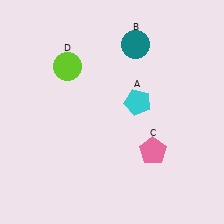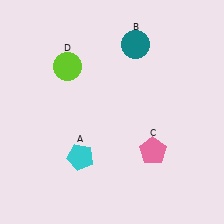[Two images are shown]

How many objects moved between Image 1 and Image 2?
1 object moved between the two images.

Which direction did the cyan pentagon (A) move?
The cyan pentagon (A) moved left.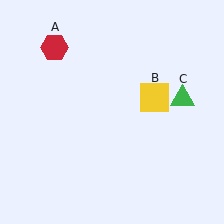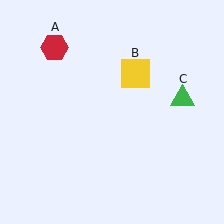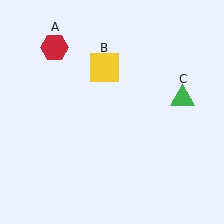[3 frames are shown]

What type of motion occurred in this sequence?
The yellow square (object B) rotated counterclockwise around the center of the scene.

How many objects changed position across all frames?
1 object changed position: yellow square (object B).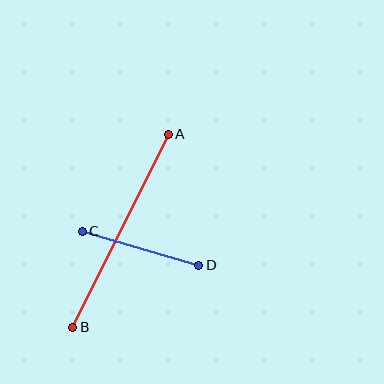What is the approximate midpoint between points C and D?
The midpoint is at approximately (140, 248) pixels.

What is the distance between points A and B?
The distance is approximately 215 pixels.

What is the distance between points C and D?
The distance is approximately 121 pixels.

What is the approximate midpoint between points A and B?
The midpoint is at approximately (120, 231) pixels.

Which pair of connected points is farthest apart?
Points A and B are farthest apart.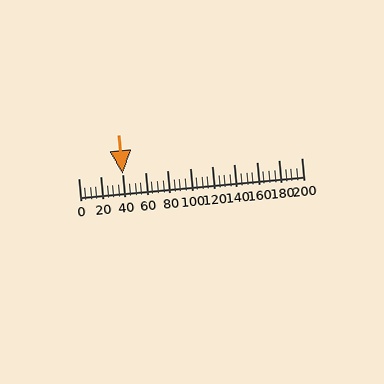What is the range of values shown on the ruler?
The ruler shows values from 0 to 200.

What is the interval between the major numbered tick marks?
The major tick marks are spaced 20 units apart.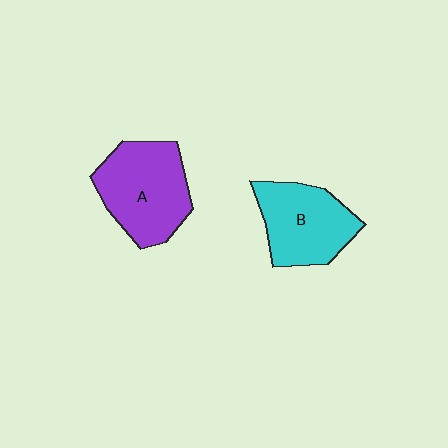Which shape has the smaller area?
Shape B (cyan).